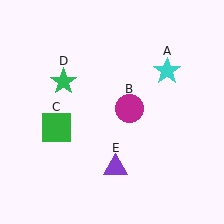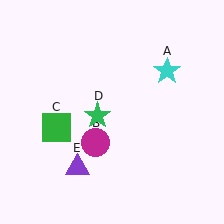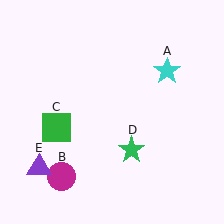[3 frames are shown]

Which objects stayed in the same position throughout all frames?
Cyan star (object A) and green square (object C) remained stationary.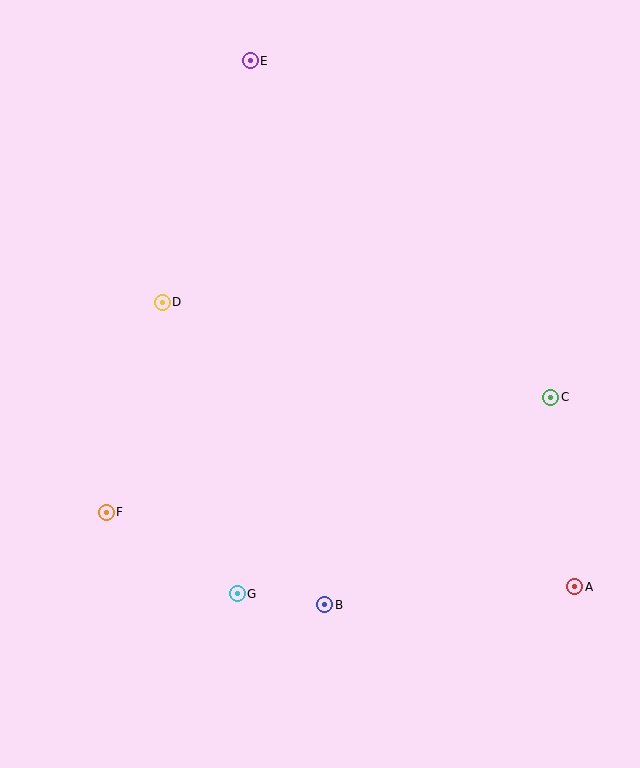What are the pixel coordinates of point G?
Point G is at (237, 594).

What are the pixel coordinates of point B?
Point B is at (325, 605).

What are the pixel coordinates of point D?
Point D is at (162, 302).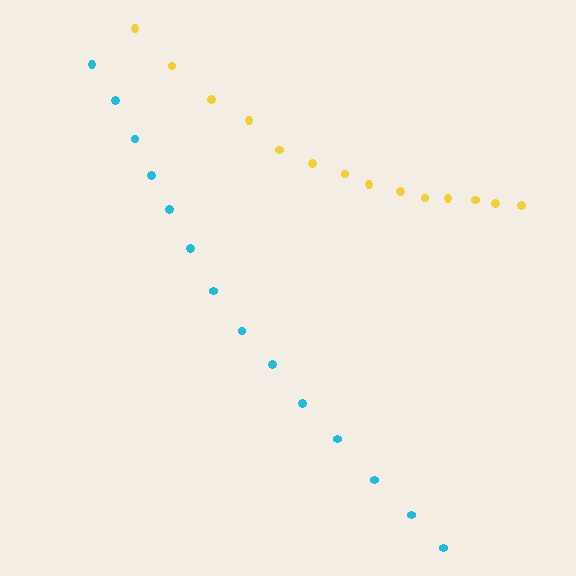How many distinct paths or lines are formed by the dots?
There are 2 distinct paths.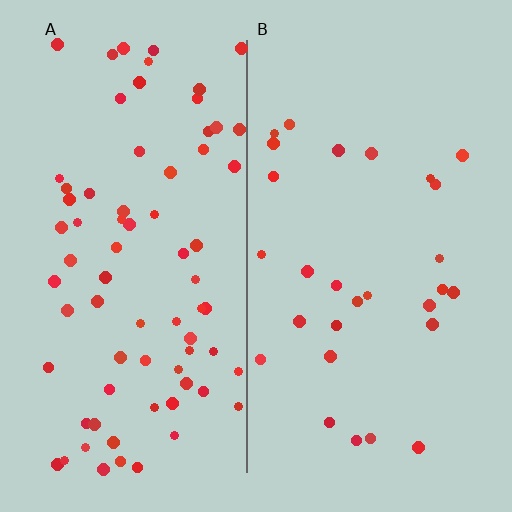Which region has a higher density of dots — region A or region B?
A (the left).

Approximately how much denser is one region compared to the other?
Approximately 2.6× — region A over region B.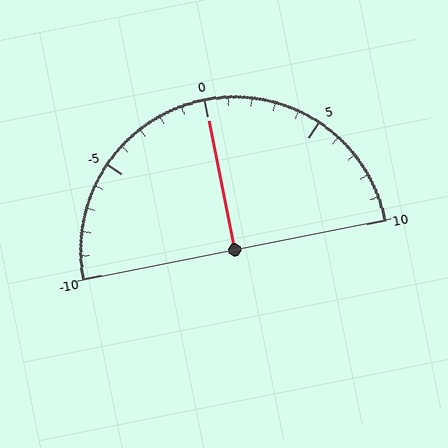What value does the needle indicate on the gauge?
The needle indicates approximately 0.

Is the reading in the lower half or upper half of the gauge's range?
The reading is in the upper half of the range (-10 to 10).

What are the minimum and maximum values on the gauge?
The gauge ranges from -10 to 10.